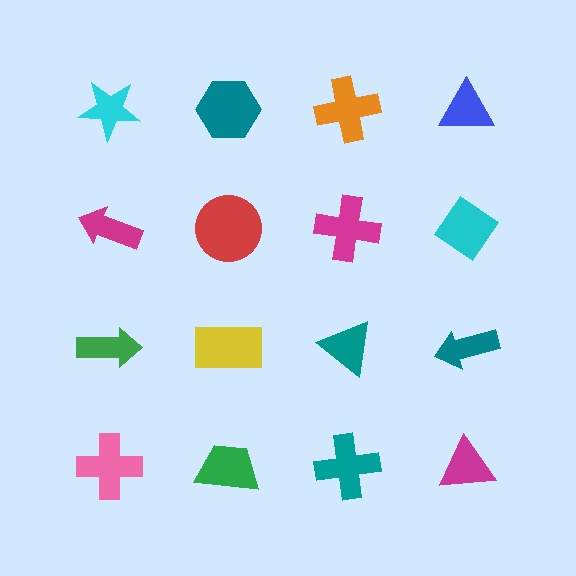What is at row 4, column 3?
A teal cross.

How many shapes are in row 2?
4 shapes.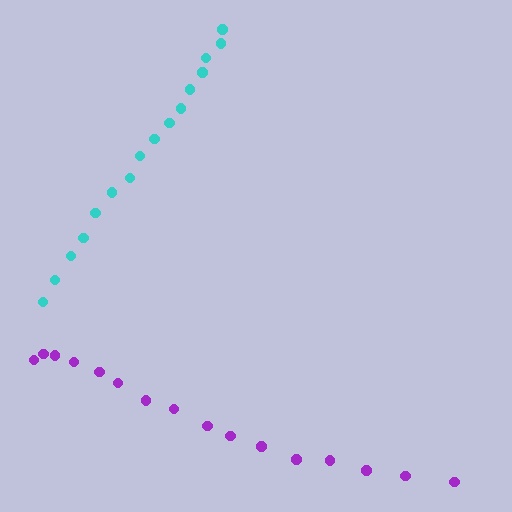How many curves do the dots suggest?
There are 2 distinct paths.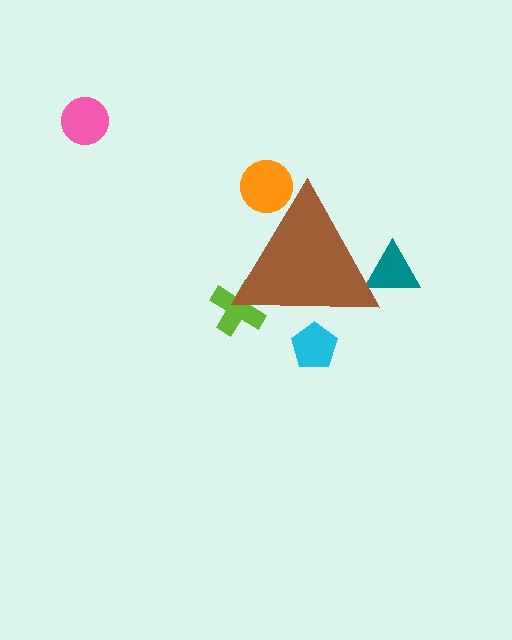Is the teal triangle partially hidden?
Yes, the teal triangle is partially hidden behind the brown triangle.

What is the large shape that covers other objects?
A brown triangle.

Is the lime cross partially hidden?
Yes, the lime cross is partially hidden behind the brown triangle.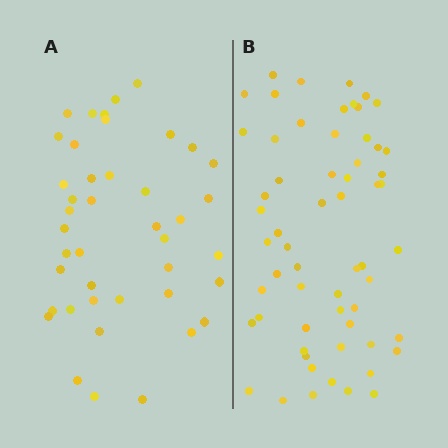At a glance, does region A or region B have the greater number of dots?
Region B (the right region) has more dots.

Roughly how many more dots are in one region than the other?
Region B has approximately 20 more dots than region A.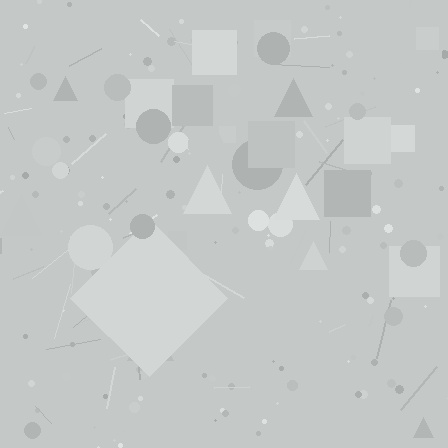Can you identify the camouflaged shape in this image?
The camouflaged shape is a diamond.